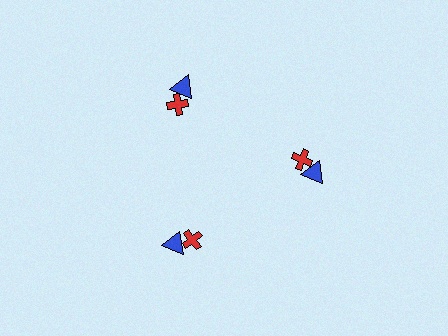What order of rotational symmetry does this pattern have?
This pattern has 3-fold rotational symmetry.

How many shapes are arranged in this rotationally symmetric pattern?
There are 6 shapes, arranged in 3 groups of 2.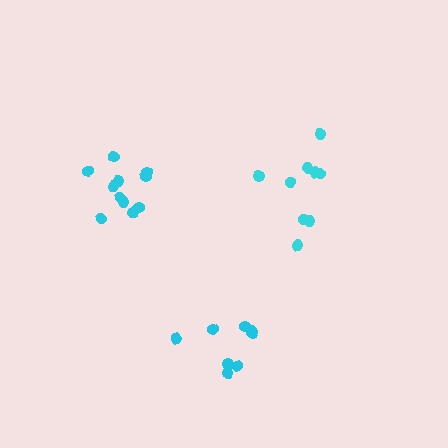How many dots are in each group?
Group 1: 11 dots, Group 2: 8 dots, Group 3: 9 dots (28 total).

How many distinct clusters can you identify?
There are 3 distinct clusters.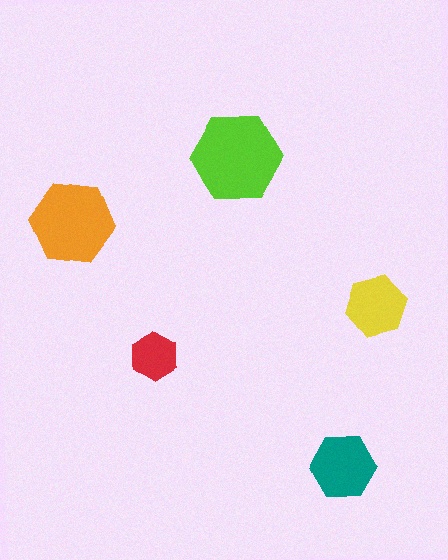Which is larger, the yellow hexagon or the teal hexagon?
The teal one.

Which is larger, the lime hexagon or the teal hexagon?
The lime one.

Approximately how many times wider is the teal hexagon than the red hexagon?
About 1.5 times wider.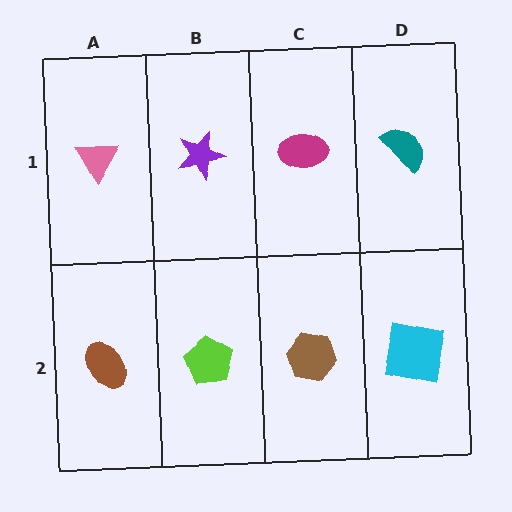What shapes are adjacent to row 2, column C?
A magenta ellipse (row 1, column C), a lime pentagon (row 2, column B), a cyan square (row 2, column D).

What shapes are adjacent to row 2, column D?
A teal semicircle (row 1, column D), a brown hexagon (row 2, column C).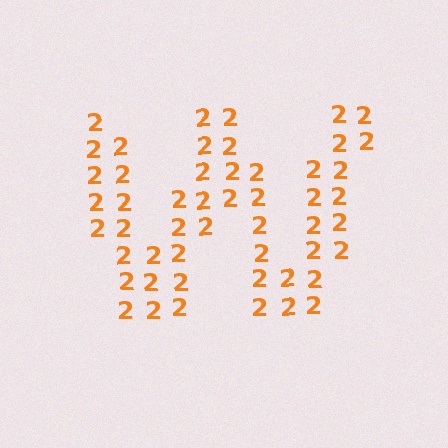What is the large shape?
The large shape is the letter W.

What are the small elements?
The small elements are digit 2's.